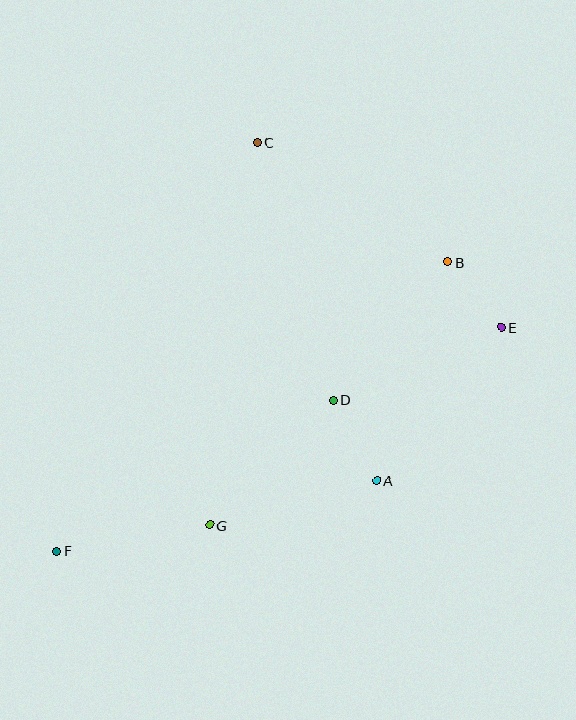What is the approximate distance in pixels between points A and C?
The distance between A and C is approximately 358 pixels.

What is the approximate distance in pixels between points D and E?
The distance between D and E is approximately 183 pixels.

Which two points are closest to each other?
Points B and E are closest to each other.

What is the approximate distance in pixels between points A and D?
The distance between A and D is approximately 91 pixels.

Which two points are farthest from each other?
Points E and F are farthest from each other.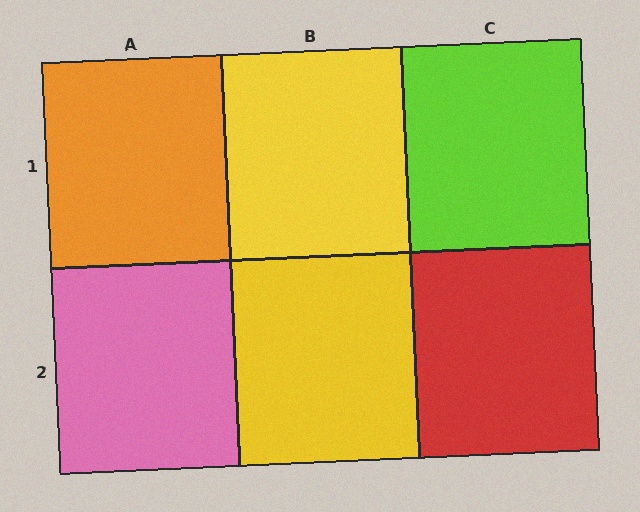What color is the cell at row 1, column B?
Yellow.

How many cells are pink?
1 cell is pink.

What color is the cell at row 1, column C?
Lime.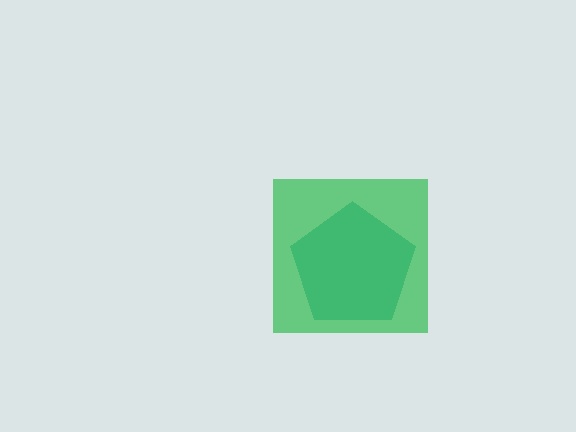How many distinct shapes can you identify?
There are 2 distinct shapes: a teal pentagon, a green square.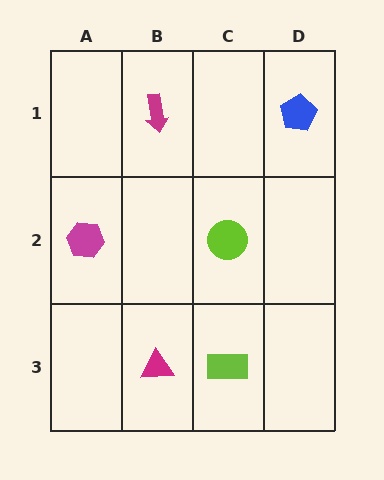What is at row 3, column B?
A magenta triangle.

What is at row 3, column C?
A lime rectangle.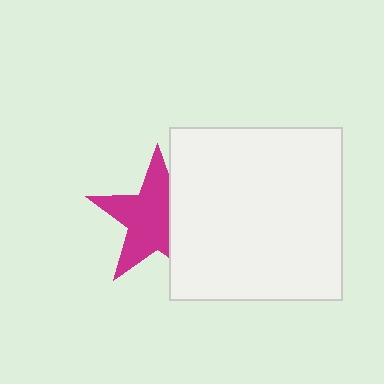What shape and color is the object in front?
The object in front is a white square.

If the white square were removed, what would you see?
You would see the complete magenta star.